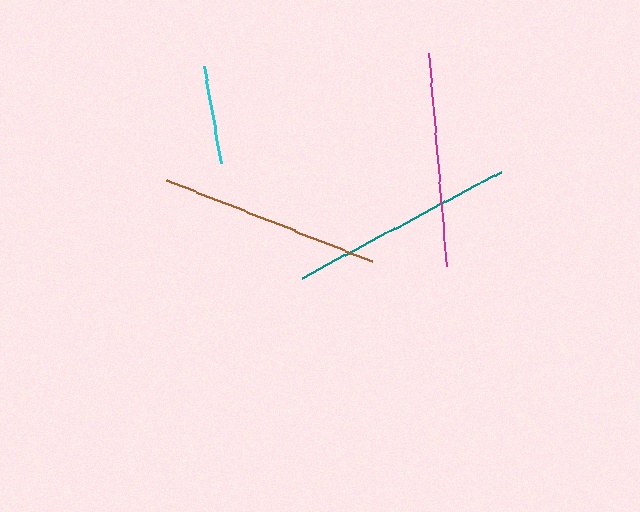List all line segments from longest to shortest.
From longest to shortest: teal, brown, magenta, cyan.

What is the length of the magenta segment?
The magenta segment is approximately 213 pixels long.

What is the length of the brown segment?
The brown segment is approximately 221 pixels long.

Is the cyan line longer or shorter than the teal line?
The teal line is longer than the cyan line.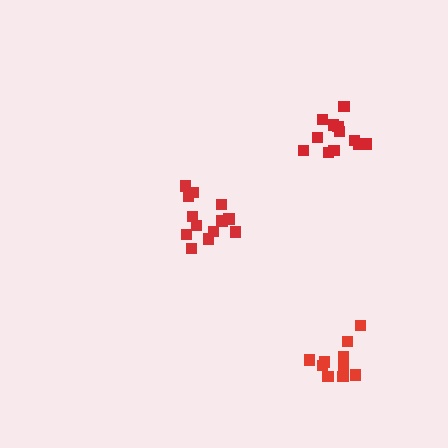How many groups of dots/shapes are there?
There are 3 groups.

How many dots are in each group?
Group 1: 13 dots, Group 2: 12 dots, Group 3: 10 dots (35 total).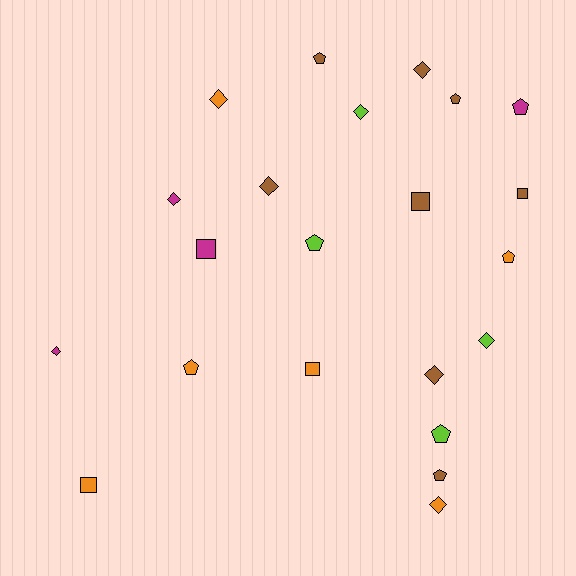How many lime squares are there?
There are no lime squares.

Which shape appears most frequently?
Diamond, with 9 objects.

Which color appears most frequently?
Brown, with 8 objects.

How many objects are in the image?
There are 22 objects.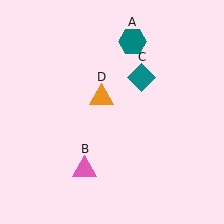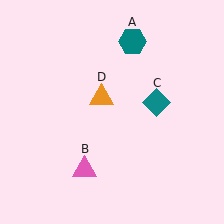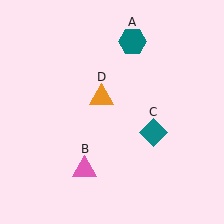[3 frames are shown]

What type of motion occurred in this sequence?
The teal diamond (object C) rotated clockwise around the center of the scene.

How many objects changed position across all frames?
1 object changed position: teal diamond (object C).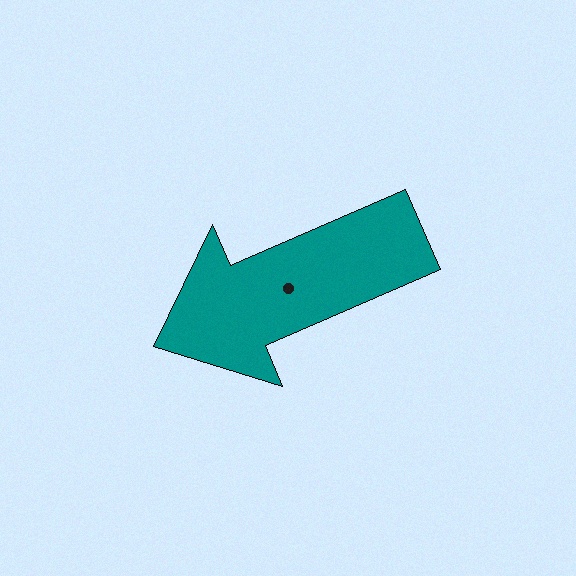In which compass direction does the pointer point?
Southwest.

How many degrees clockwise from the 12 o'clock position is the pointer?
Approximately 247 degrees.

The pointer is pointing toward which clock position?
Roughly 8 o'clock.